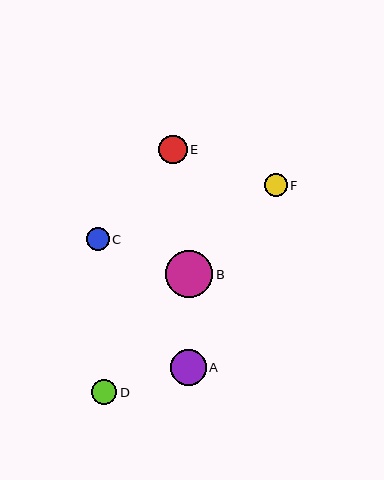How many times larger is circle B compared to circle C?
Circle B is approximately 2.1 times the size of circle C.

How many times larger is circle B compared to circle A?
Circle B is approximately 1.3 times the size of circle A.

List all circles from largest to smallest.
From largest to smallest: B, A, E, D, C, F.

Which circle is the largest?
Circle B is the largest with a size of approximately 48 pixels.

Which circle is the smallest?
Circle F is the smallest with a size of approximately 23 pixels.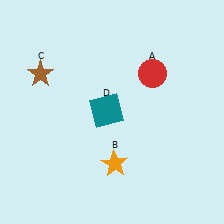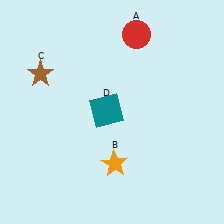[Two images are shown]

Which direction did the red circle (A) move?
The red circle (A) moved up.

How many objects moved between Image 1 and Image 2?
1 object moved between the two images.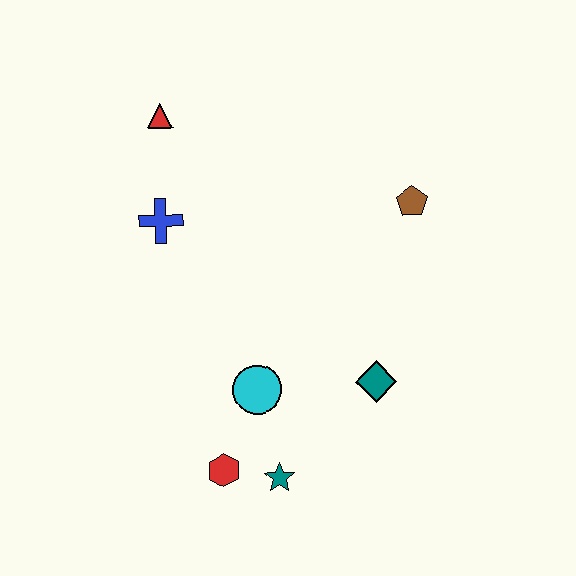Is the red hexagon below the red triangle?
Yes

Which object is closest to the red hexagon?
The teal star is closest to the red hexagon.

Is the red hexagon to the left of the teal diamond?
Yes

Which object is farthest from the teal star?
The red triangle is farthest from the teal star.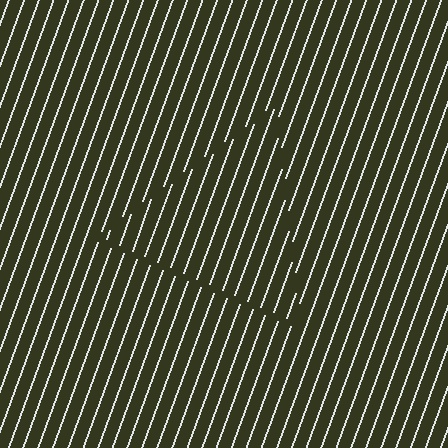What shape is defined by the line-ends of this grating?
An illusory triangle. The interior of the shape contains the same grating, shifted by half a period — the contour is defined by the phase discontinuity where line-ends from the inner and outer gratings abut.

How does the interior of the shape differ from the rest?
The interior of the shape contains the same grating, shifted by half a period — the contour is defined by the phase discontinuity where line-ends from the inner and outer gratings abut.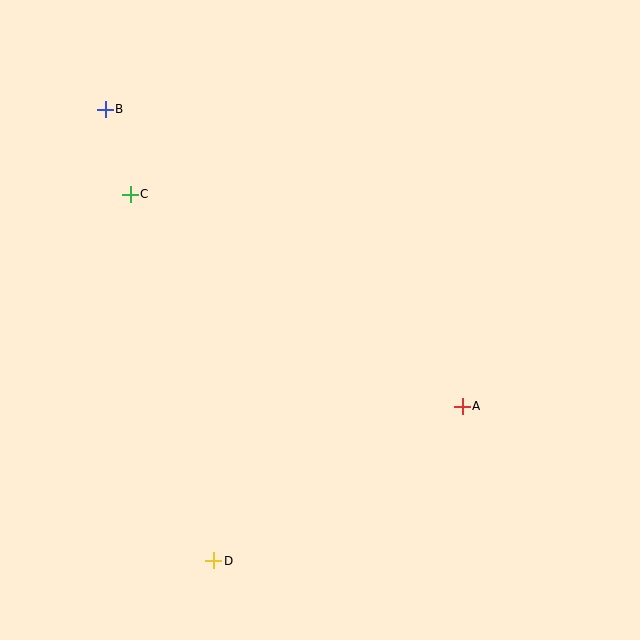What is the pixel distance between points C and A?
The distance between C and A is 394 pixels.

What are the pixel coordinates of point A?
Point A is at (462, 406).